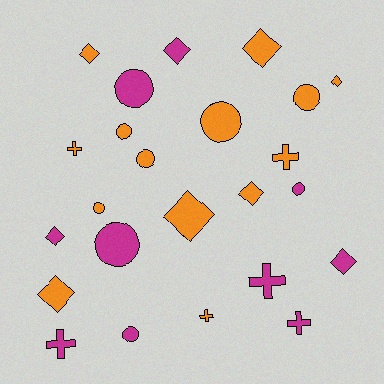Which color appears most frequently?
Orange, with 14 objects.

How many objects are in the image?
There are 24 objects.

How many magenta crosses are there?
There are 3 magenta crosses.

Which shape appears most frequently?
Circle, with 9 objects.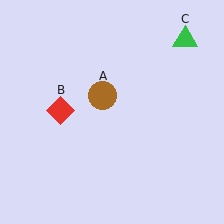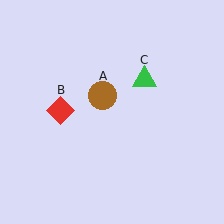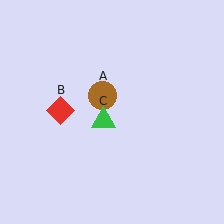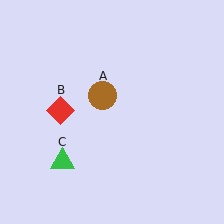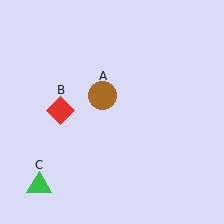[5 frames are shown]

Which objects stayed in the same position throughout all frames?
Brown circle (object A) and red diamond (object B) remained stationary.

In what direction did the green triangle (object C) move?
The green triangle (object C) moved down and to the left.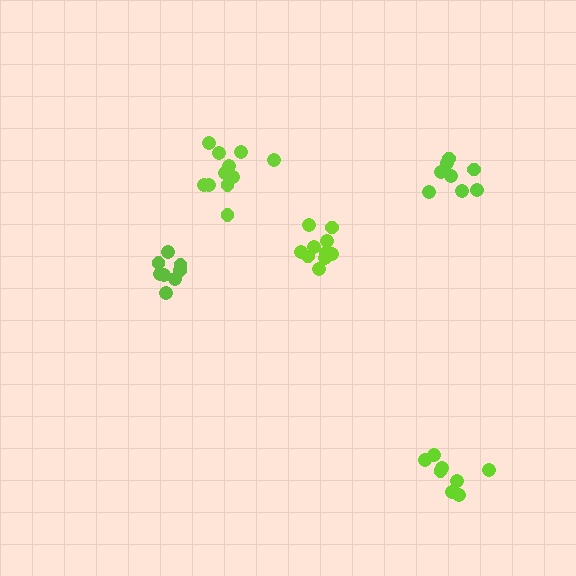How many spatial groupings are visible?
There are 5 spatial groupings.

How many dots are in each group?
Group 1: 9 dots, Group 2: 8 dots, Group 3: 10 dots, Group 4: 11 dots, Group 5: 8 dots (46 total).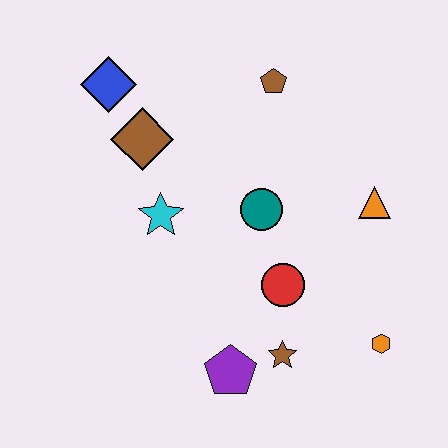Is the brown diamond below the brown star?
No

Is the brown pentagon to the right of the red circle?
No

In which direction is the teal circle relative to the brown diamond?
The teal circle is to the right of the brown diamond.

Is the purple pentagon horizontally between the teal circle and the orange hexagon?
No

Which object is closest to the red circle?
The brown star is closest to the red circle.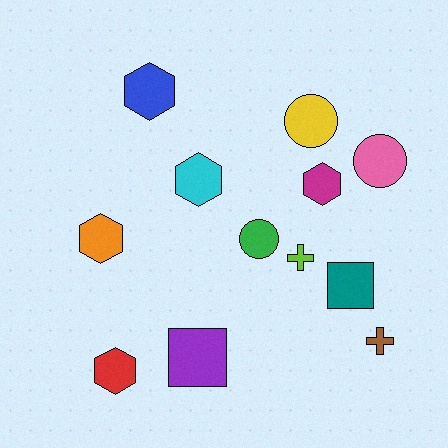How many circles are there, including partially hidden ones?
There are 3 circles.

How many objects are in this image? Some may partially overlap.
There are 12 objects.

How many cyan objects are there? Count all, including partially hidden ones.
There is 1 cyan object.